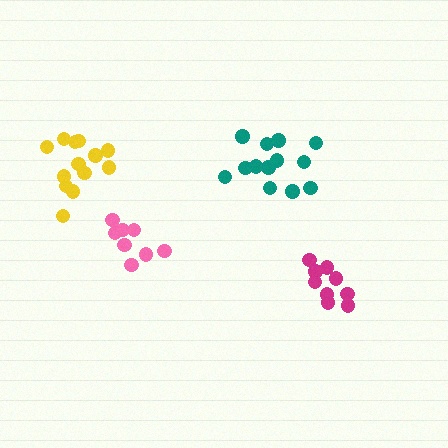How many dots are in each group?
Group 1: 9 dots, Group 2: 8 dots, Group 3: 13 dots, Group 4: 13 dots (43 total).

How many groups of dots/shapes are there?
There are 4 groups.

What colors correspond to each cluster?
The clusters are colored: magenta, pink, yellow, teal.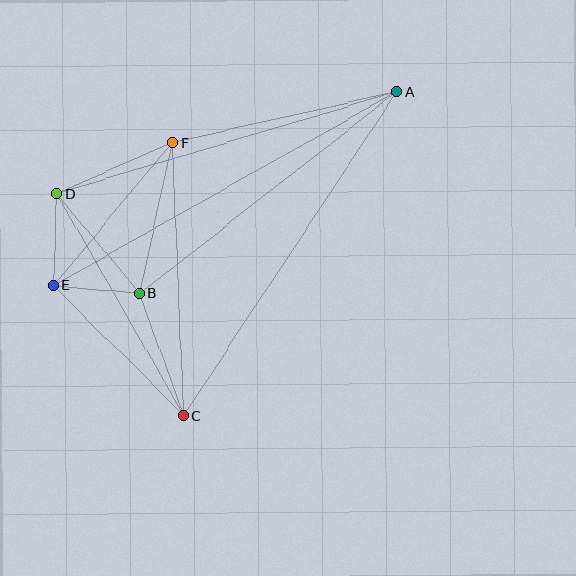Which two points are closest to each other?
Points B and E are closest to each other.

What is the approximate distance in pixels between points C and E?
The distance between C and E is approximately 184 pixels.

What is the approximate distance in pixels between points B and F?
The distance between B and F is approximately 154 pixels.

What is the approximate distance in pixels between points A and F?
The distance between A and F is approximately 230 pixels.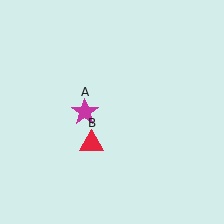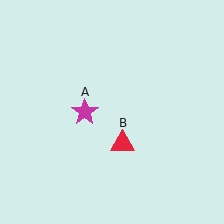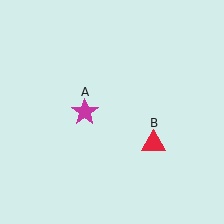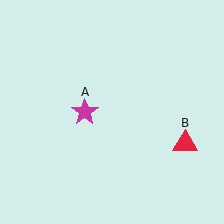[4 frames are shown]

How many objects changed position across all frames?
1 object changed position: red triangle (object B).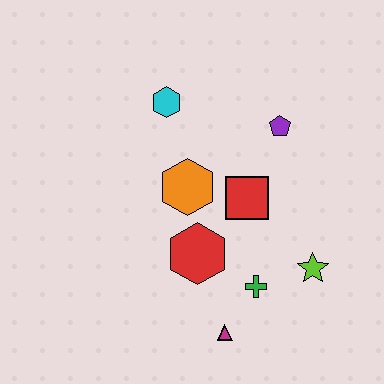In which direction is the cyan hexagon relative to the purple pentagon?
The cyan hexagon is to the left of the purple pentagon.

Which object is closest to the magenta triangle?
The green cross is closest to the magenta triangle.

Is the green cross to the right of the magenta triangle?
Yes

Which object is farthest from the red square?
The magenta triangle is farthest from the red square.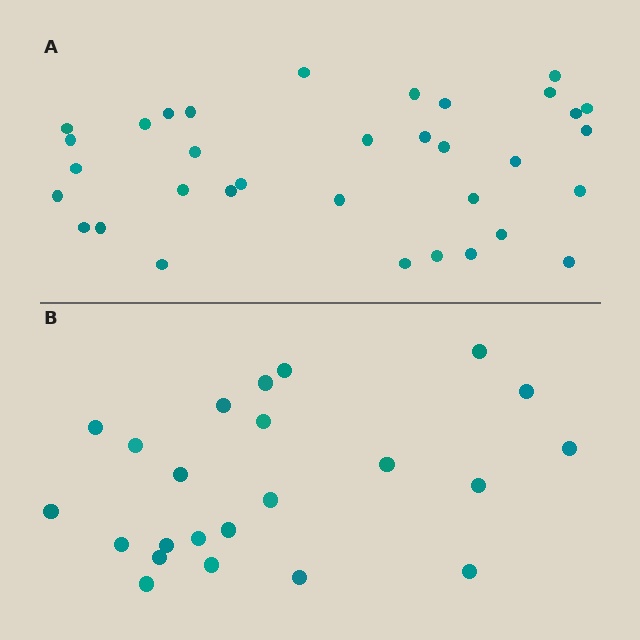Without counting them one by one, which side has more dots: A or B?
Region A (the top region) has more dots.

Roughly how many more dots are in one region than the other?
Region A has roughly 12 or so more dots than region B.